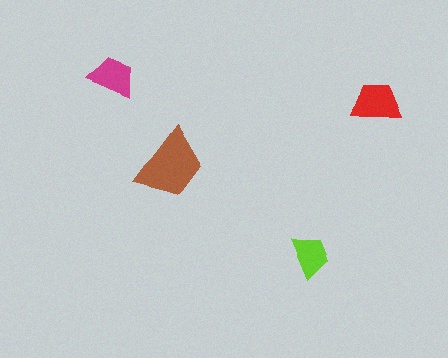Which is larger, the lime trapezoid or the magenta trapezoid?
The magenta one.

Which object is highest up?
The magenta trapezoid is topmost.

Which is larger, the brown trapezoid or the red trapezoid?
The brown one.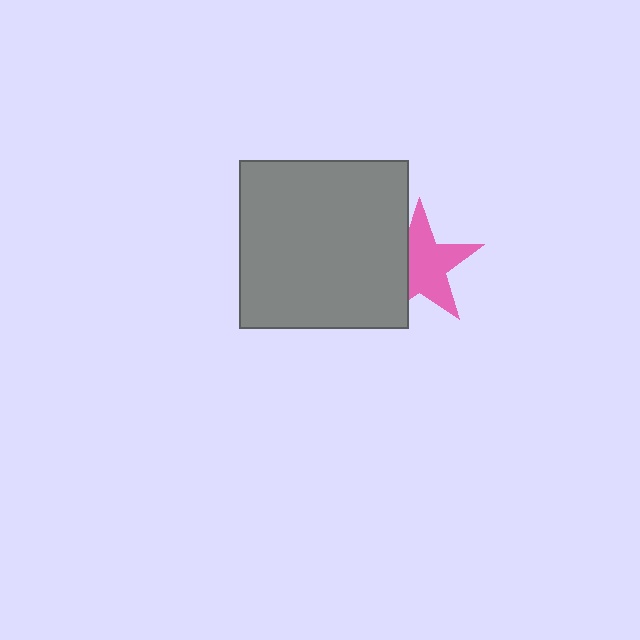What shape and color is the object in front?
The object in front is a gray square.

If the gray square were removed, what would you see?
You would see the complete pink star.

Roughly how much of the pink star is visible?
Most of it is visible (roughly 66%).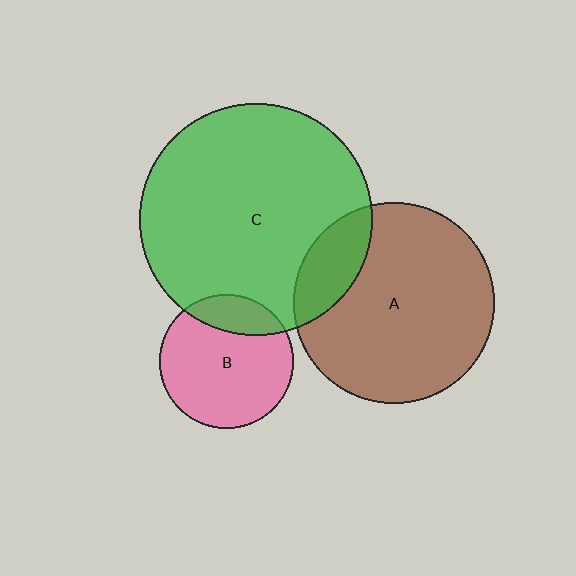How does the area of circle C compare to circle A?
Approximately 1.3 times.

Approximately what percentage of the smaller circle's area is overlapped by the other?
Approximately 20%.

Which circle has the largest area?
Circle C (green).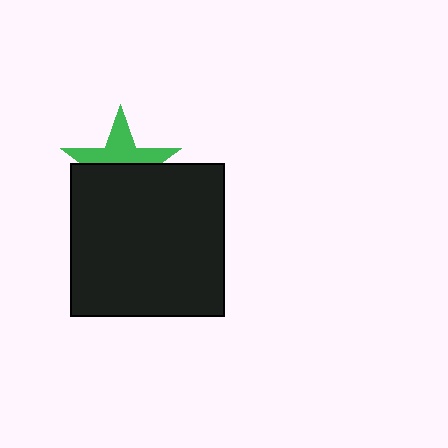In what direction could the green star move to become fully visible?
The green star could move up. That would shift it out from behind the black square entirely.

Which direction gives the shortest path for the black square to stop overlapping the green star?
Moving down gives the shortest separation.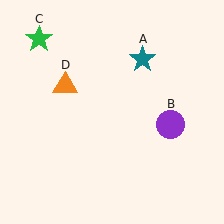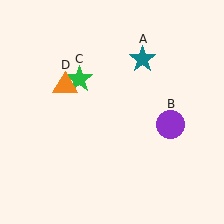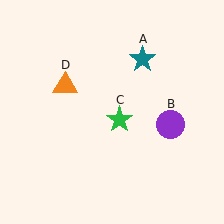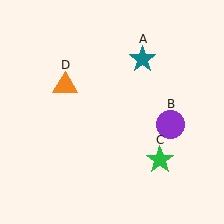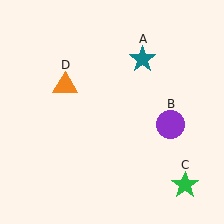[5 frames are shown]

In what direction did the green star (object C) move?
The green star (object C) moved down and to the right.